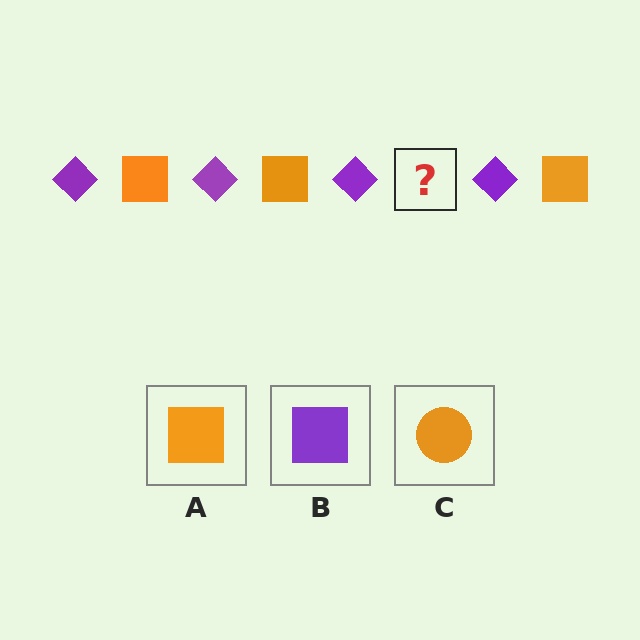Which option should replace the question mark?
Option A.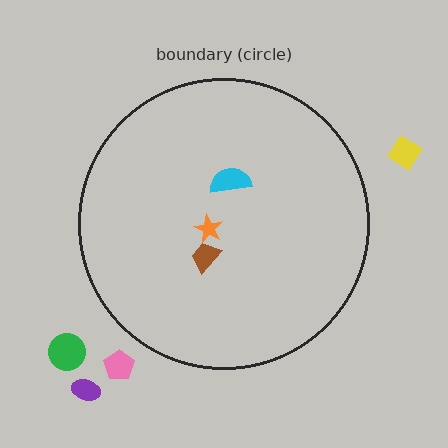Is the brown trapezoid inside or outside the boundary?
Inside.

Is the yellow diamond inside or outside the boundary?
Outside.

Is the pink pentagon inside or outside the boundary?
Outside.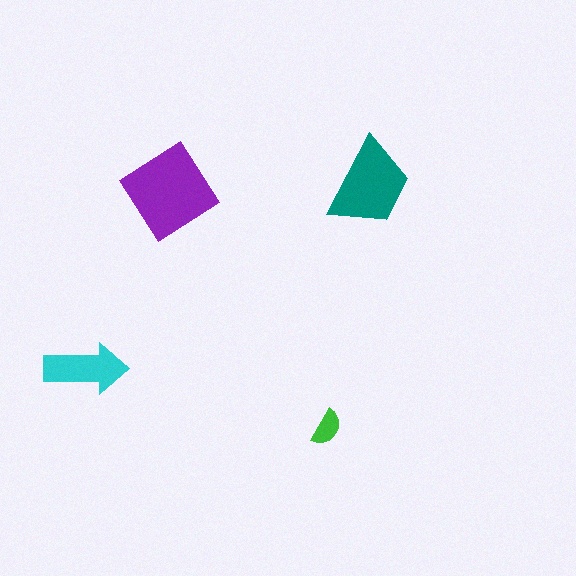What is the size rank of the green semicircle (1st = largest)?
4th.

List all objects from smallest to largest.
The green semicircle, the cyan arrow, the teal trapezoid, the purple diamond.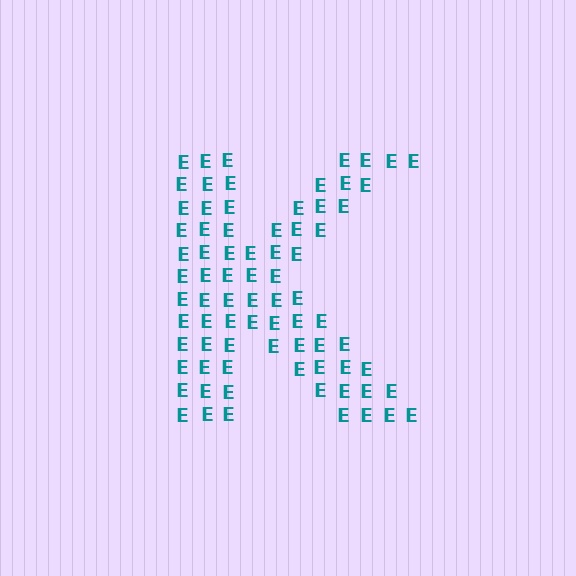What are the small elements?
The small elements are letter E's.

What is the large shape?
The large shape is the letter K.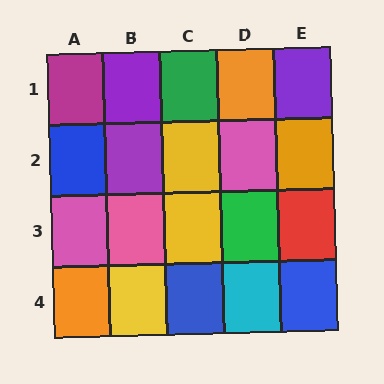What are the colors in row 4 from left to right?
Orange, yellow, blue, cyan, blue.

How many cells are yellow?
3 cells are yellow.